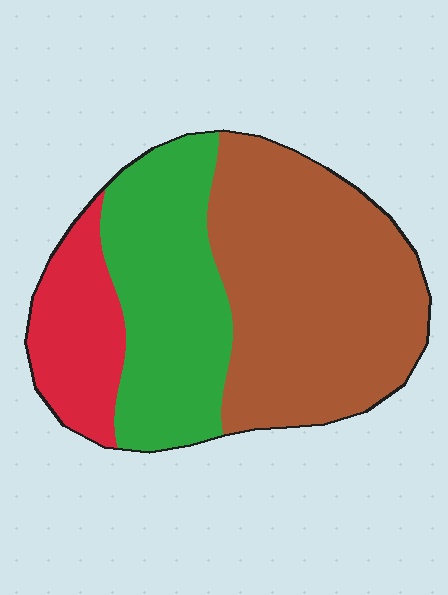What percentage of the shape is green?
Green covers about 35% of the shape.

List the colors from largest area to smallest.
From largest to smallest: brown, green, red.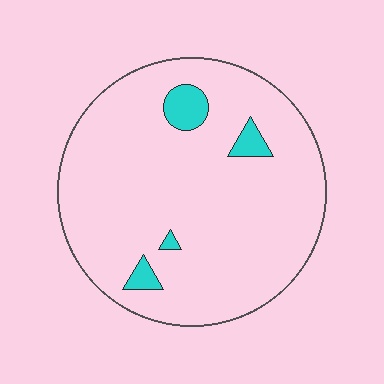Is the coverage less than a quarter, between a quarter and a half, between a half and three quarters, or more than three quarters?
Less than a quarter.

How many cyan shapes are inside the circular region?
4.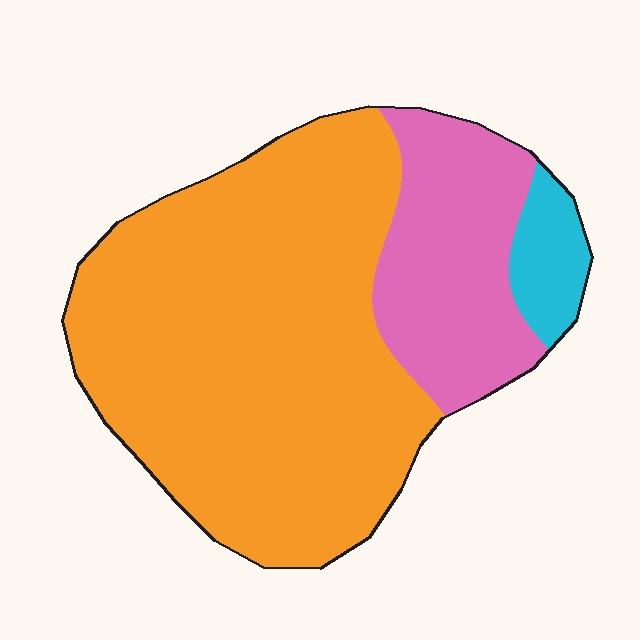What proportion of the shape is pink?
Pink covers 23% of the shape.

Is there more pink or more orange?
Orange.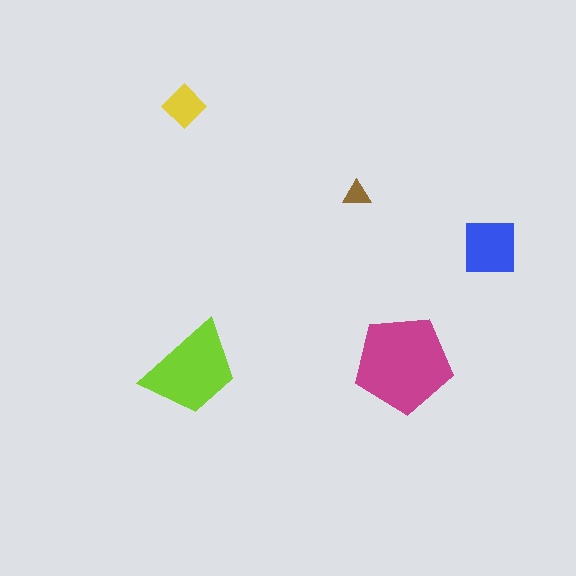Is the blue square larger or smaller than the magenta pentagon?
Smaller.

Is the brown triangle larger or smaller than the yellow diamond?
Smaller.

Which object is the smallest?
The brown triangle.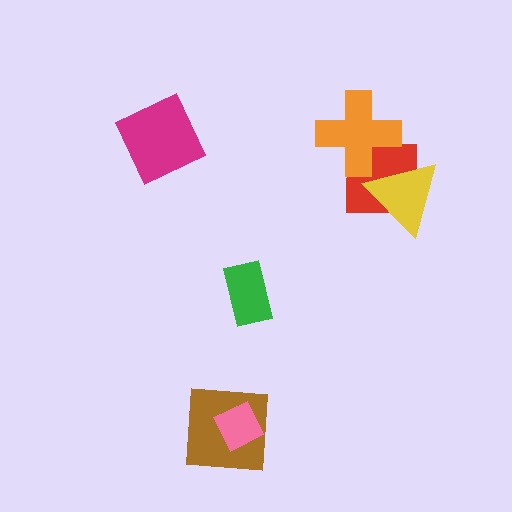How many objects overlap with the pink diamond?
1 object overlaps with the pink diamond.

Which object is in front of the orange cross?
The yellow triangle is in front of the orange cross.